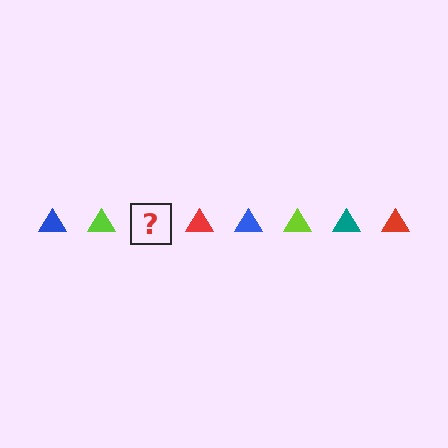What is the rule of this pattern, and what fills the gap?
The rule is that the pattern cycles through blue, lime, teal, red triangles. The gap should be filled with a teal triangle.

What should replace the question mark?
The question mark should be replaced with a teal triangle.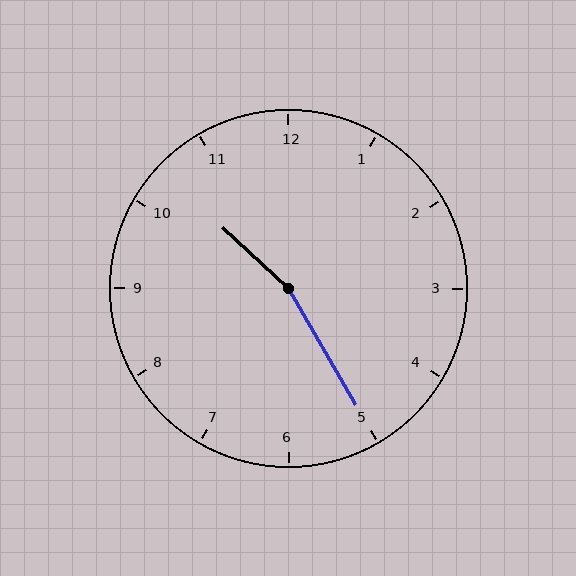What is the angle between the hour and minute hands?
Approximately 162 degrees.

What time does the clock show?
10:25.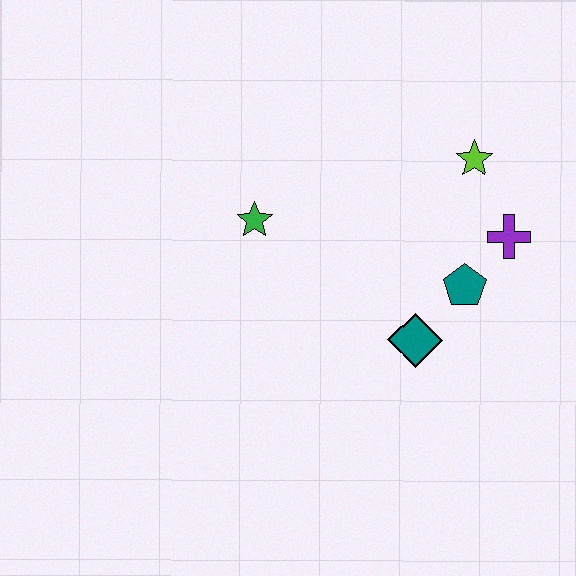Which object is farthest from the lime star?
The green star is farthest from the lime star.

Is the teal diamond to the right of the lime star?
No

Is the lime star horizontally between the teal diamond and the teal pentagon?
No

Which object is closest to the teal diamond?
The teal pentagon is closest to the teal diamond.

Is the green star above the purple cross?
Yes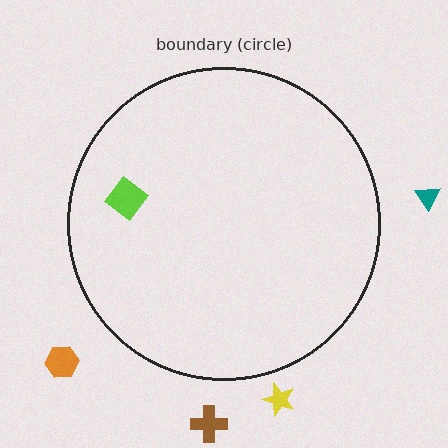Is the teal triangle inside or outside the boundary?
Outside.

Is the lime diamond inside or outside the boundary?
Inside.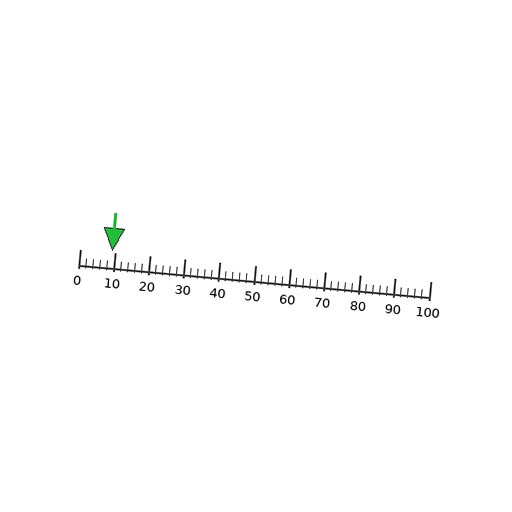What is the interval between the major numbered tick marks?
The major tick marks are spaced 10 units apart.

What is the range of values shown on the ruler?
The ruler shows values from 0 to 100.